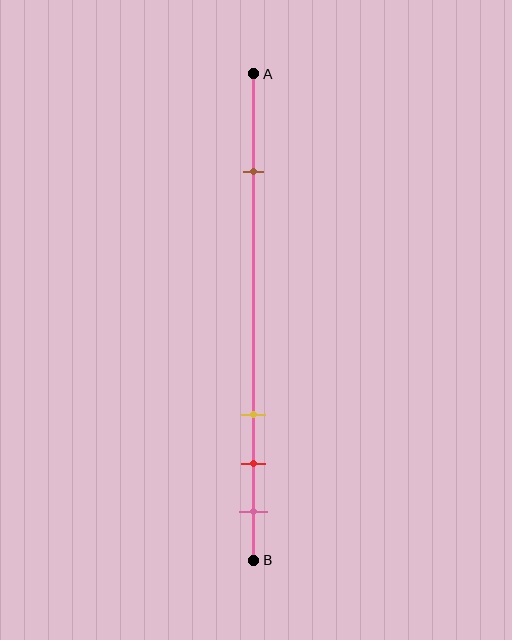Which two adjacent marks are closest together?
The red and pink marks are the closest adjacent pair.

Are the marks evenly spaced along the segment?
No, the marks are not evenly spaced.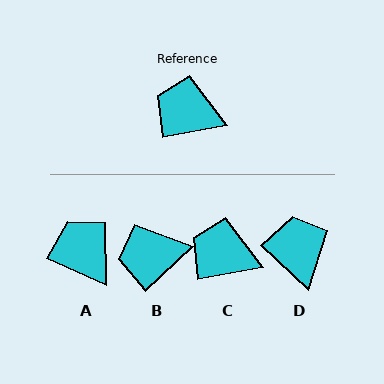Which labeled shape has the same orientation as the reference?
C.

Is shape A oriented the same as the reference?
No, it is off by about 36 degrees.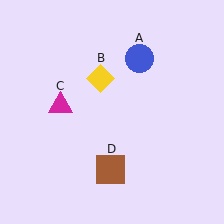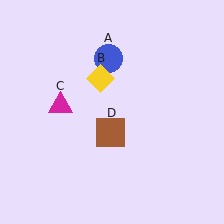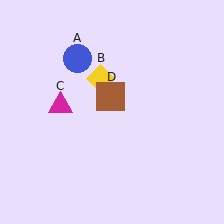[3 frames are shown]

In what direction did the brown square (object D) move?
The brown square (object D) moved up.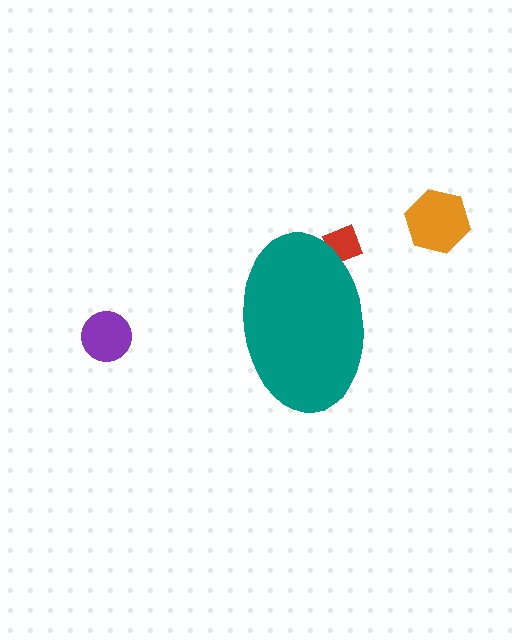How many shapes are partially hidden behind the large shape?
1 shape is partially hidden.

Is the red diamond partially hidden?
Yes, the red diamond is partially hidden behind the teal ellipse.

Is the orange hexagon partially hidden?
No, the orange hexagon is fully visible.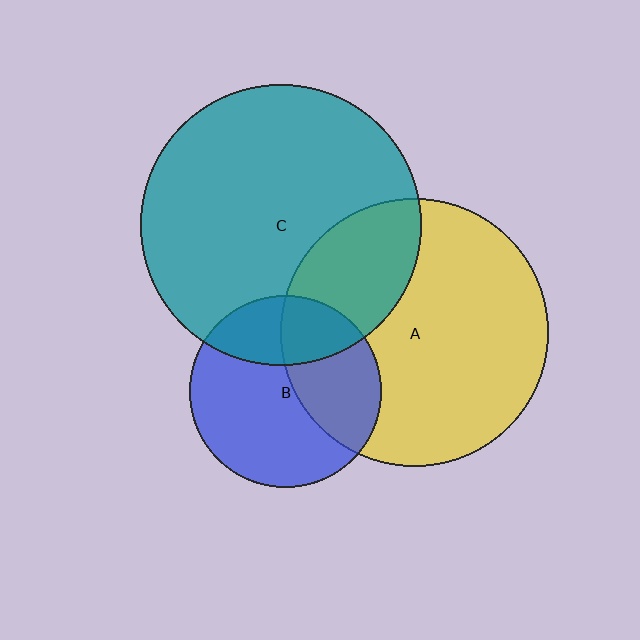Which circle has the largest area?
Circle C (teal).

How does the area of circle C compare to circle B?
Approximately 2.1 times.